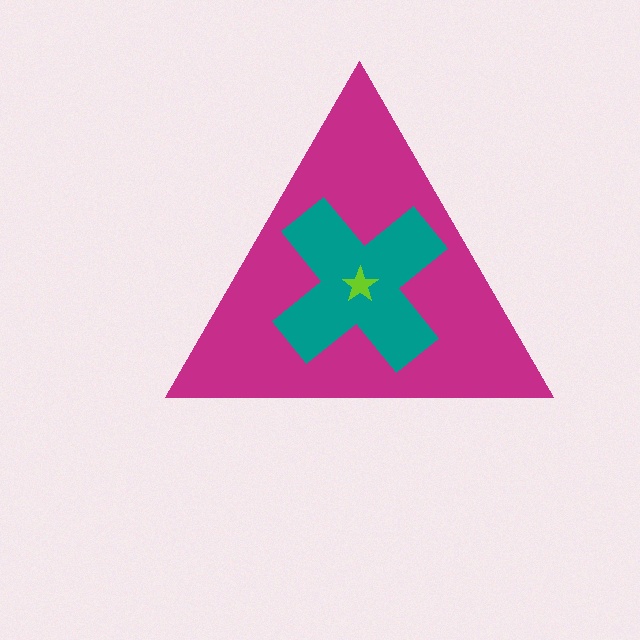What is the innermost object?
The lime star.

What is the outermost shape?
The magenta triangle.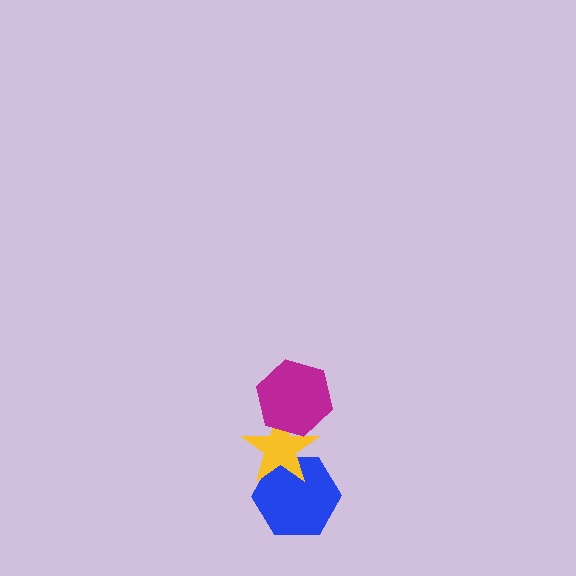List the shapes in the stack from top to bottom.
From top to bottom: the magenta hexagon, the yellow star, the blue hexagon.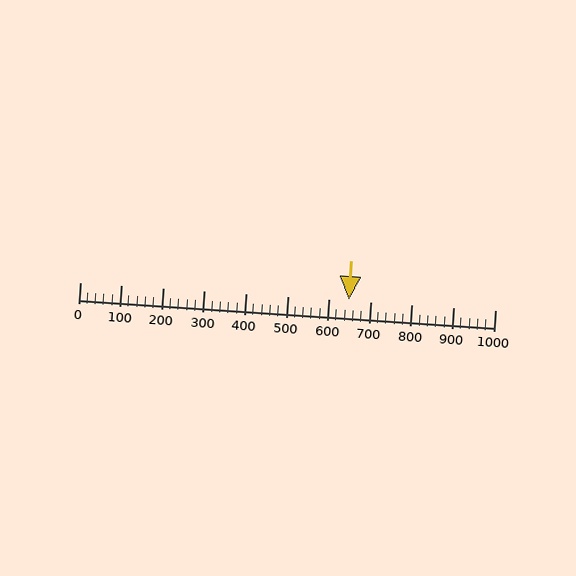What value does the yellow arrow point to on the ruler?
The yellow arrow points to approximately 647.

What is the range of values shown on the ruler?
The ruler shows values from 0 to 1000.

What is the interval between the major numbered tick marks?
The major tick marks are spaced 100 units apart.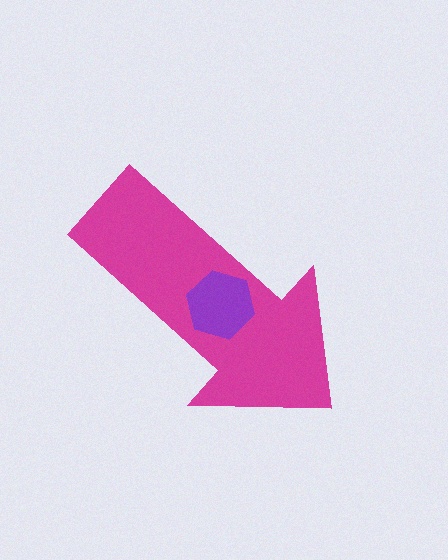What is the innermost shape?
The purple hexagon.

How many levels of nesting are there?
2.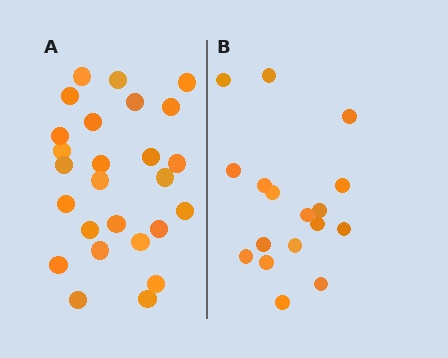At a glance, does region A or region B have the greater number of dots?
Region A (the left region) has more dots.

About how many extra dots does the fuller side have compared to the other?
Region A has roughly 8 or so more dots than region B.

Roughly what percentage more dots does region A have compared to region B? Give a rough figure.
About 55% more.